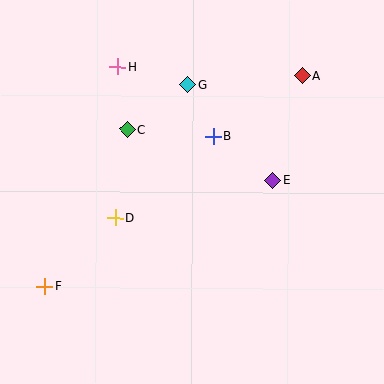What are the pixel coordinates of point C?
Point C is at (128, 129).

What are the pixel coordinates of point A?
Point A is at (302, 76).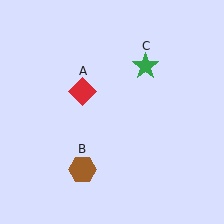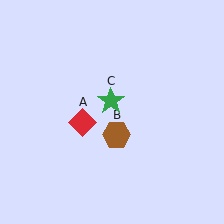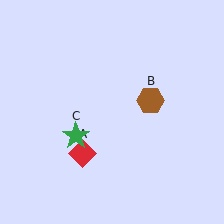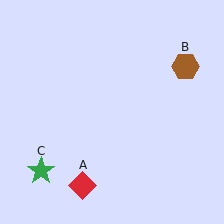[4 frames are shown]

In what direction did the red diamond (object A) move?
The red diamond (object A) moved down.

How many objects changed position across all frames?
3 objects changed position: red diamond (object A), brown hexagon (object B), green star (object C).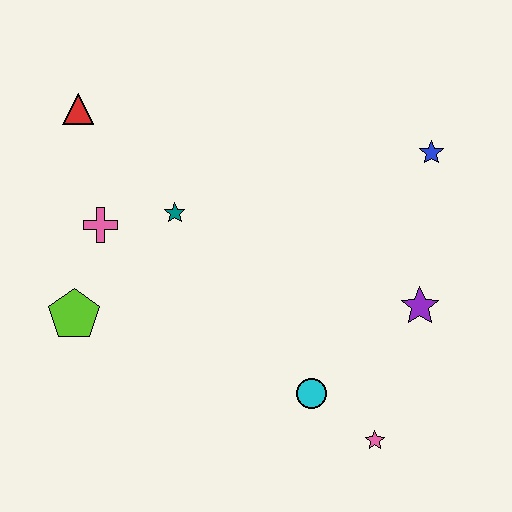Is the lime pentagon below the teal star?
Yes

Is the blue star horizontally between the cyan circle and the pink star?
No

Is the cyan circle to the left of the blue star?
Yes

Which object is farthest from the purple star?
The red triangle is farthest from the purple star.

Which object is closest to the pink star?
The cyan circle is closest to the pink star.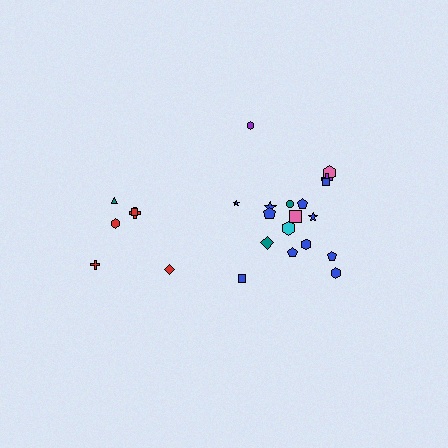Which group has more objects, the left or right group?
The right group.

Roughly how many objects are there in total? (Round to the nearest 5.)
Roughly 25 objects in total.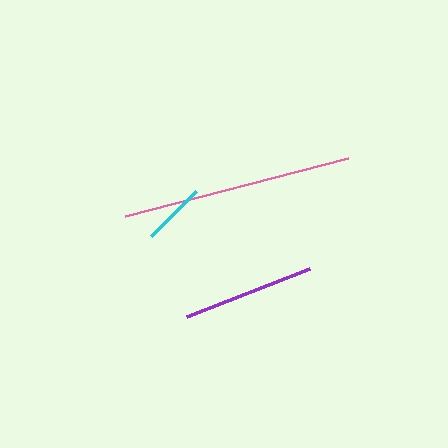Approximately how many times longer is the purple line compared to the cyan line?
The purple line is approximately 2.0 times the length of the cyan line.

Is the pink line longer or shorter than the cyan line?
The pink line is longer than the cyan line.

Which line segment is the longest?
The pink line is the longest at approximately 230 pixels.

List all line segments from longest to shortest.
From longest to shortest: pink, purple, cyan.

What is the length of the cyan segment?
The cyan segment is approximately 65 pixels long.